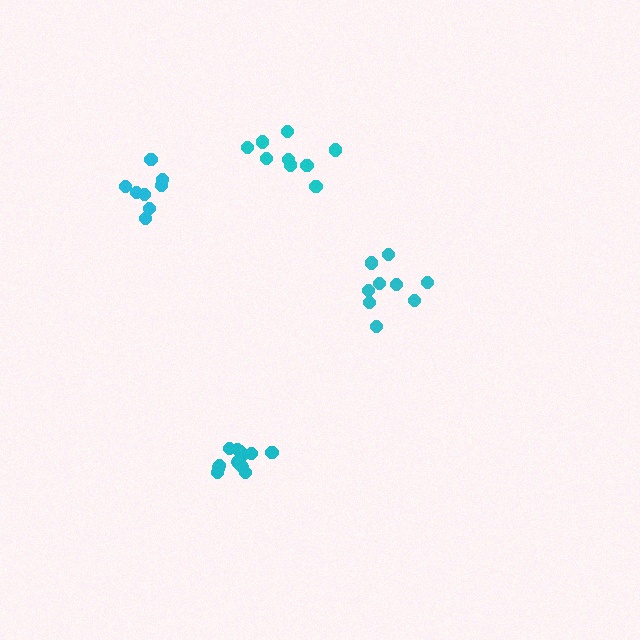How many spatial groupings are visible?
There are 4 spatial groupings.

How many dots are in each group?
Group 1: 9 dots, Group 2: 8 dots, Group 3: 13 dots, Group 4: 9 dots (39 total).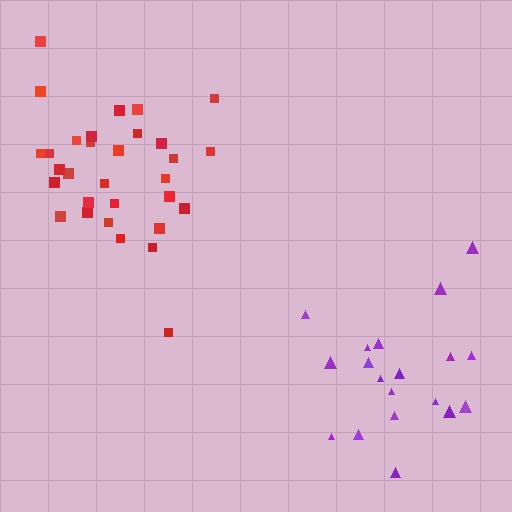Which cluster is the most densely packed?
Red.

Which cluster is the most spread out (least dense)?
Purple.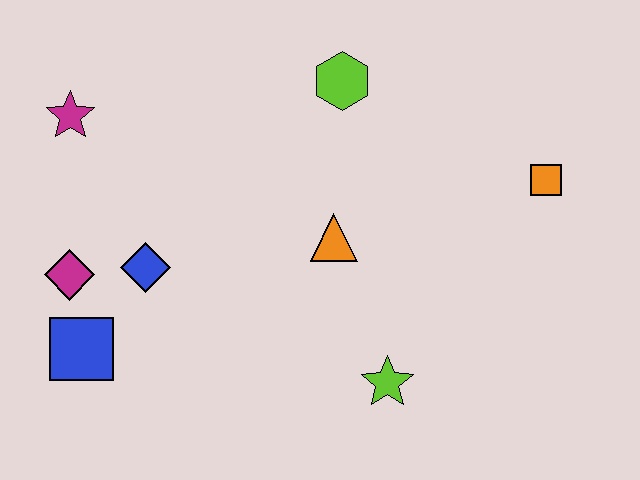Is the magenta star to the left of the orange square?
Yes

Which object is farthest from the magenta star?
The orange square is farthest from the magenta star.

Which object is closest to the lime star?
The orange triangle is closest to the lime star.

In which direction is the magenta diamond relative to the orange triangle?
The magenta diamond is to the left of the orange triangle.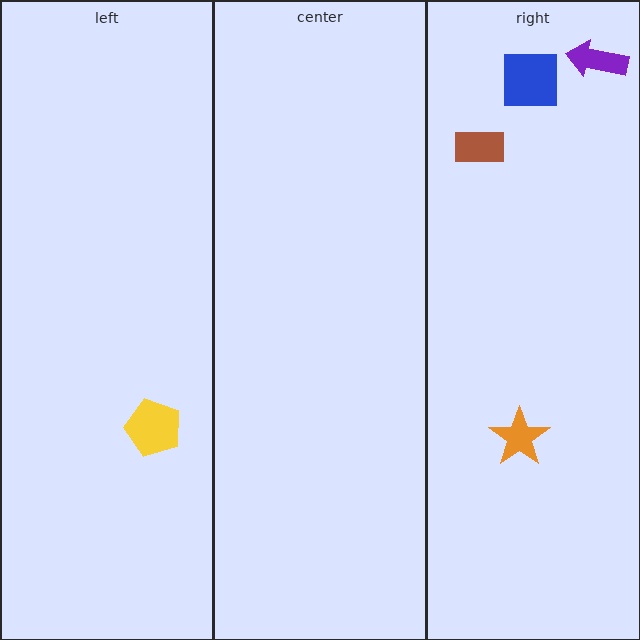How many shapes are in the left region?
1.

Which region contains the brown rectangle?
The right region.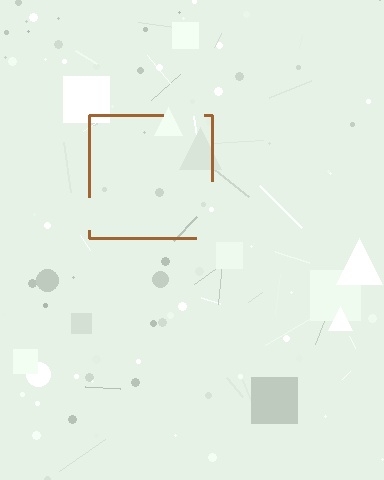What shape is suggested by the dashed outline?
The dashed outline suggests a square.